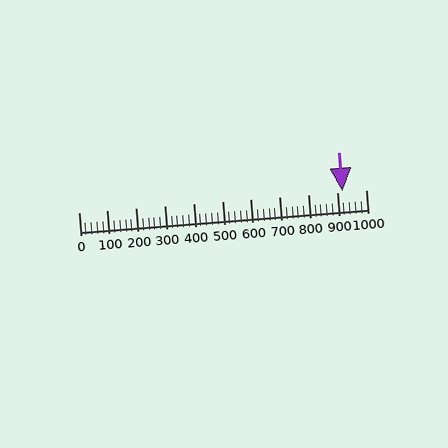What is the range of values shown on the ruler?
The ruler shows values from 0 to 1000.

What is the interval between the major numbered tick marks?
The major tick marks are spaced 100 units apart.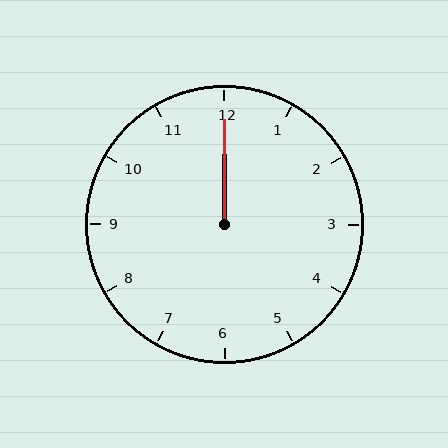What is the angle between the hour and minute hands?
Approximately 0 degrees.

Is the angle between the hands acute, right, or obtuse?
It is acute.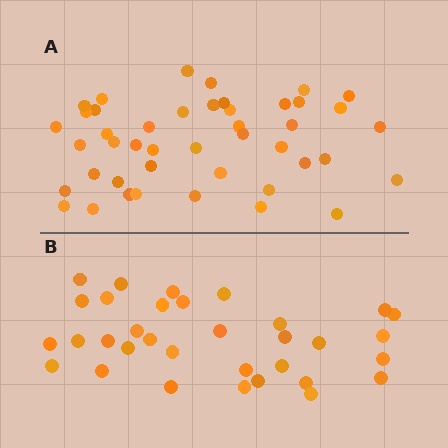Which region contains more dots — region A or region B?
Region A (the top region) has more dots.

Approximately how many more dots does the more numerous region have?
Region A has roughly 12 or so more dots than region B.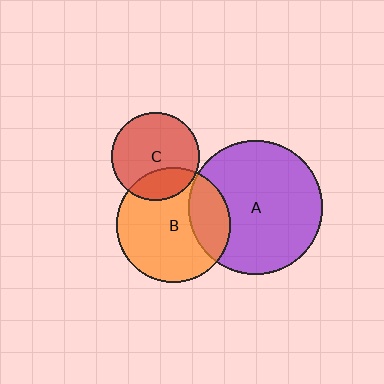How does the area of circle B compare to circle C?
Approximately 1.7 times.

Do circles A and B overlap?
Yes.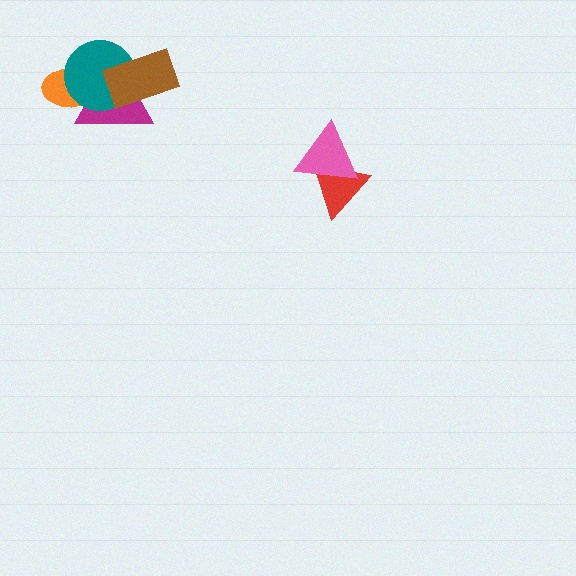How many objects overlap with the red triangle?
1 object overlaps with the red triangle.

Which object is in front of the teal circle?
The brown rectangle is in front of the teal circle.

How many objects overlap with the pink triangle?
1 object overlaps with the pink triangle.